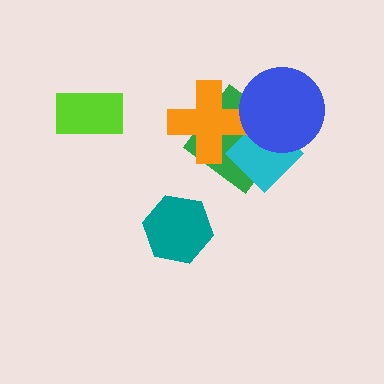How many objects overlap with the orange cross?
3 objects overlap with the orange cross.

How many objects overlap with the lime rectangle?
0 objects overlap with the lime rectangle.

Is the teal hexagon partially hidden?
No, no other shape covers it.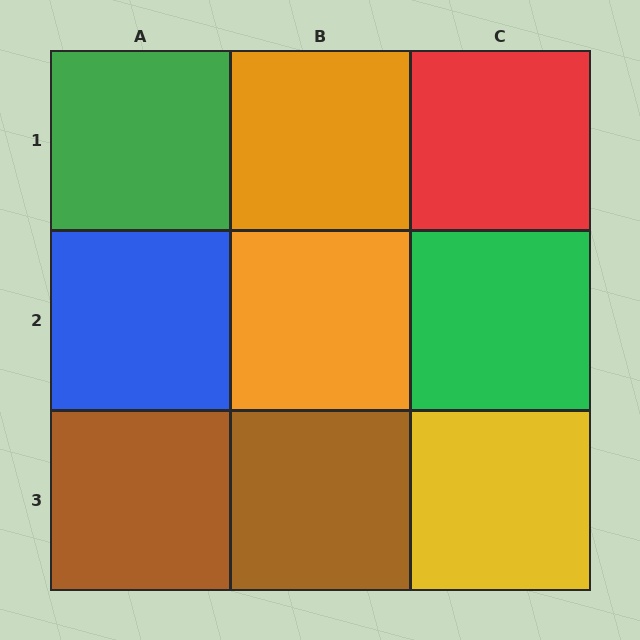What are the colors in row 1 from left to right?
Green, orange, red.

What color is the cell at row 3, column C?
Yellow.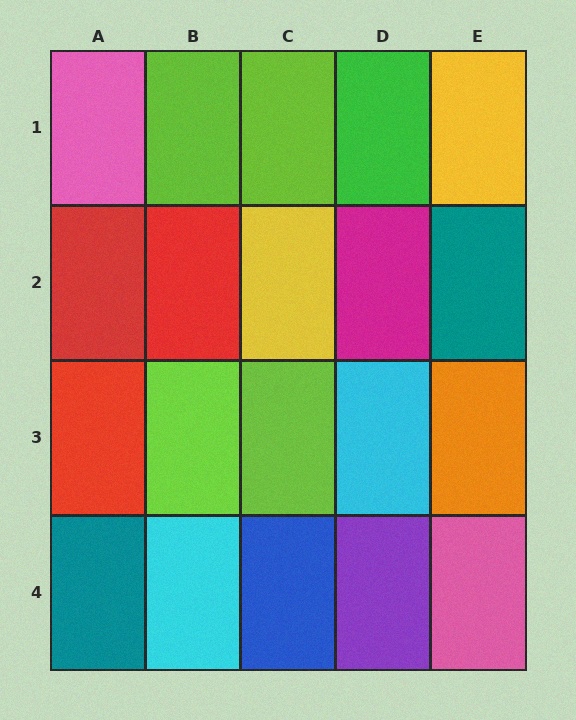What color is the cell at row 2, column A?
Red.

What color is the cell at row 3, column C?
Lime.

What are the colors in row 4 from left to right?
Teal, cyan, blue, purple, pink.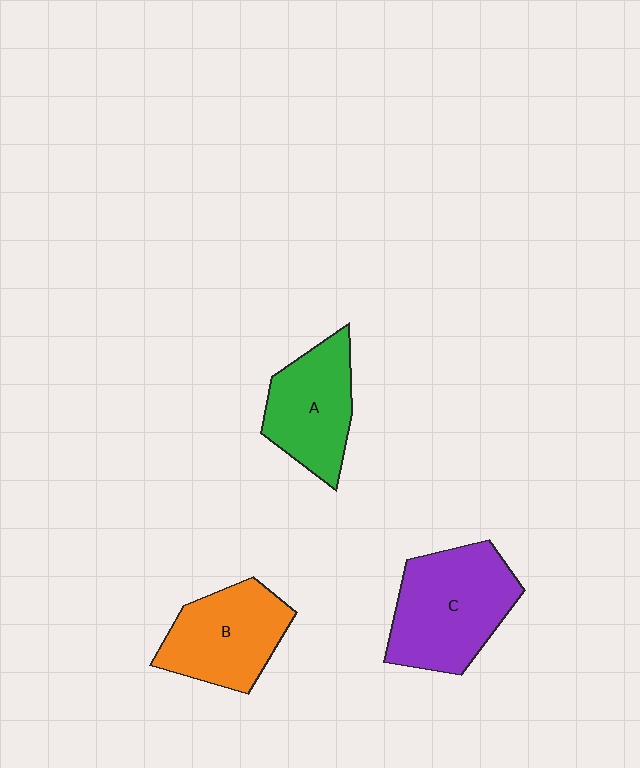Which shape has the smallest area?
Shape A (green).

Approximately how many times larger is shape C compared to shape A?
Approximately 1.3 times.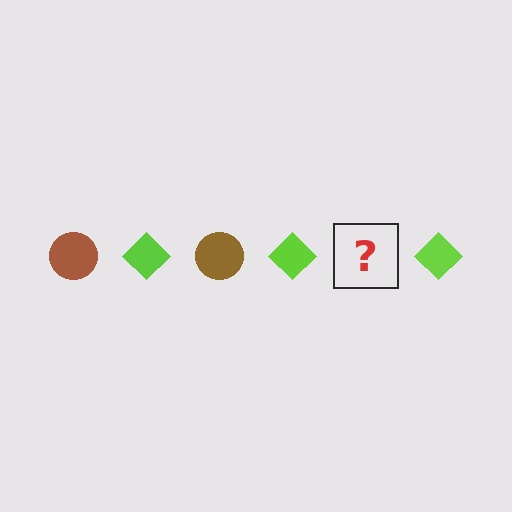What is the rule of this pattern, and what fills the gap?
The rule is that the pattern alternates between brown circle and lime diamond. The gap should be filled with a brown circle.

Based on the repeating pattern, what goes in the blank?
The blank should be a brown circle.